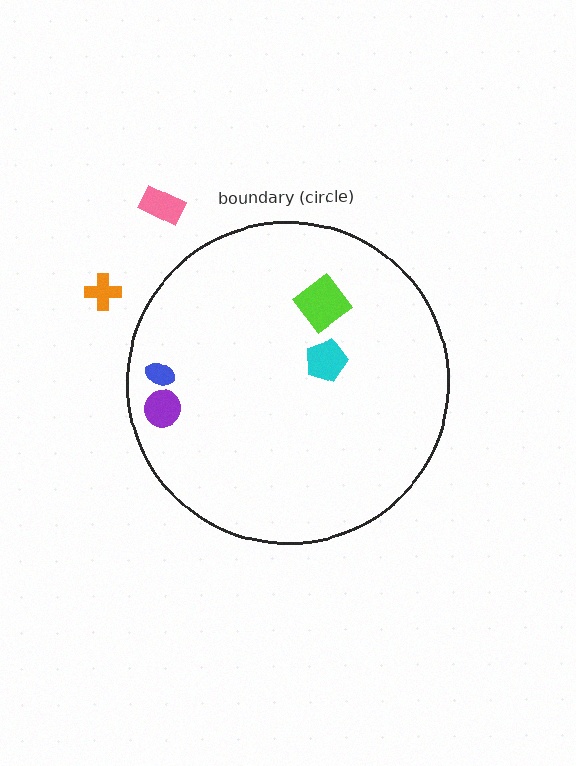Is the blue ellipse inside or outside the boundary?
Inside.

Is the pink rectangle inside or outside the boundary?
Outside.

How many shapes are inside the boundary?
4 inside, 2 outside.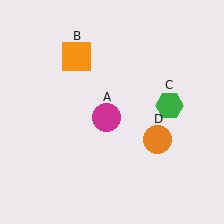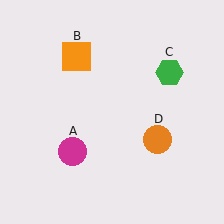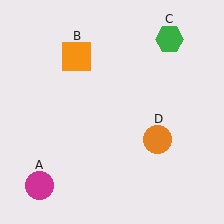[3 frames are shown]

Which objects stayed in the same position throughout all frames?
Orange square (object B) and orange circle (object D) remained stationary.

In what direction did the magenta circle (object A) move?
The magenta circle (object A) moved down and to the left.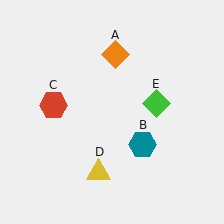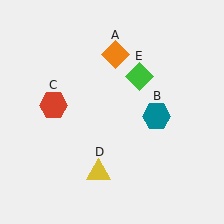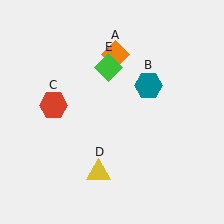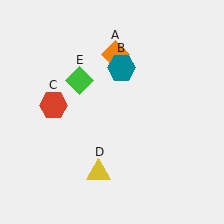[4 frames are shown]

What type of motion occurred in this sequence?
The teal hexagon (object B), green diamond (object E) rotated counterclockwise around the center of the scene.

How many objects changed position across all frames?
2 objects changed position: teal hexagon (object B), green diamond (object E).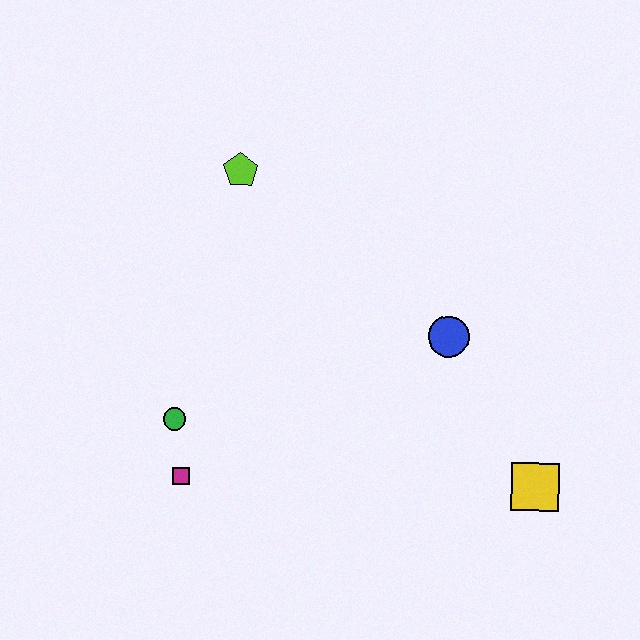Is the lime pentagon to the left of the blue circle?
Yes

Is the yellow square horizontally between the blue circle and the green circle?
No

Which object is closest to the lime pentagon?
The green circle is closest to the lime pentagon.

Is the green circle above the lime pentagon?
No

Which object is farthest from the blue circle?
The magenta square is farthest from the blue circle.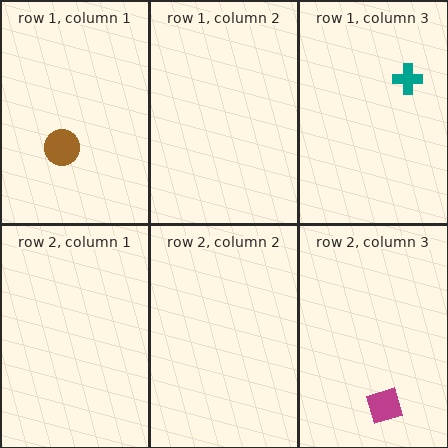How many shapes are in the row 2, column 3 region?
1.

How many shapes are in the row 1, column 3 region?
1.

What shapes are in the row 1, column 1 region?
The brown circle.